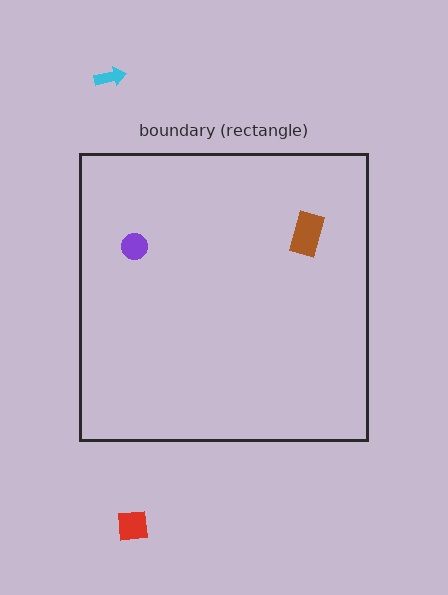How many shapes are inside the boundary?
2 inside, 2 outside.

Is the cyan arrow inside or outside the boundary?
Outside.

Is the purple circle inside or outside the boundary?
Inside.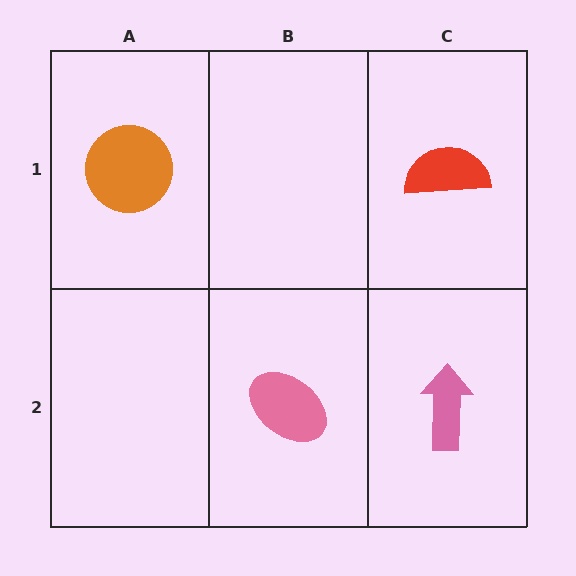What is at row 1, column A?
An orange circle.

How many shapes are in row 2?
2 shapes.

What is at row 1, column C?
A red semicircle.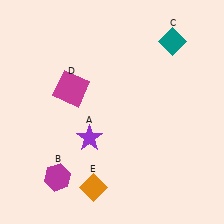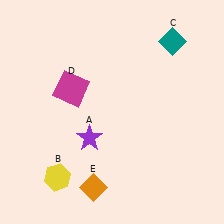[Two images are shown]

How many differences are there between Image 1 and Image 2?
There is 1 difference between the two images.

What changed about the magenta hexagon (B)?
In Image 1, B is magenta. In Image 2, it changed to yellow.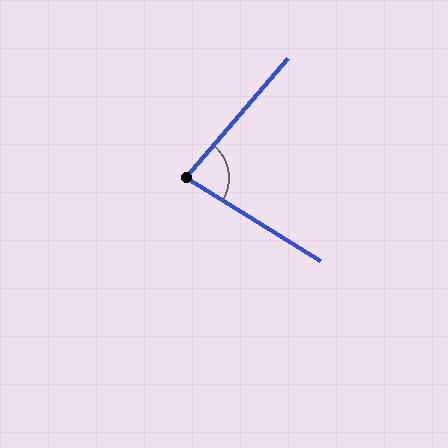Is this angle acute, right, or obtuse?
It is acute.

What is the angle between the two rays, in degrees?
Approximately 81 degrees.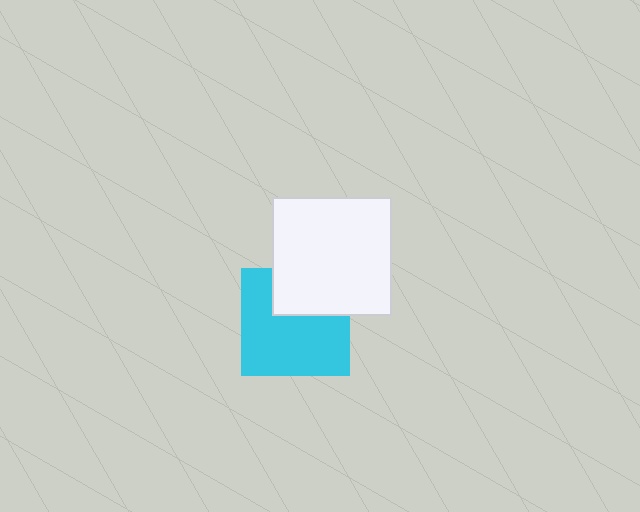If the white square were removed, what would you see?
You would see the complete cyan square.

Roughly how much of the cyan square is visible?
Most of it is visible (roughly 68%).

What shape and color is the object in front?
The object in front is a white square.